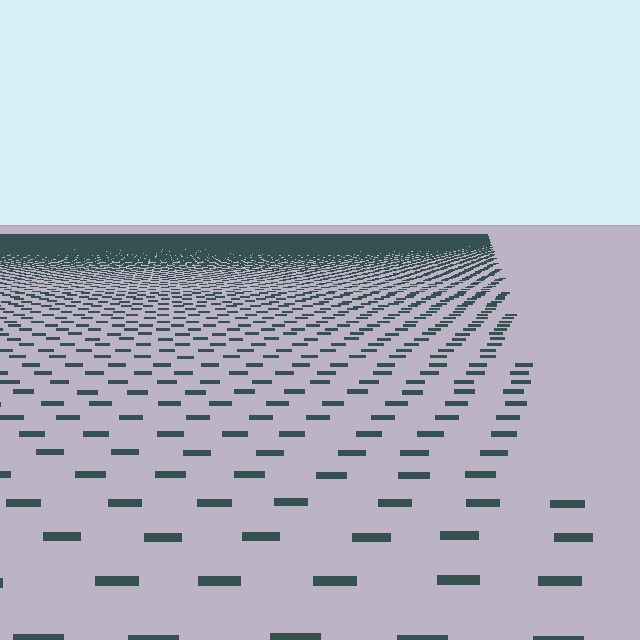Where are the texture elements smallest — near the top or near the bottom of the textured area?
Near the top.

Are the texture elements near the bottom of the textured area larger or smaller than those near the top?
Larger. Near the bottom, elements are closer to the viewer and appear at a bigger on-screen size.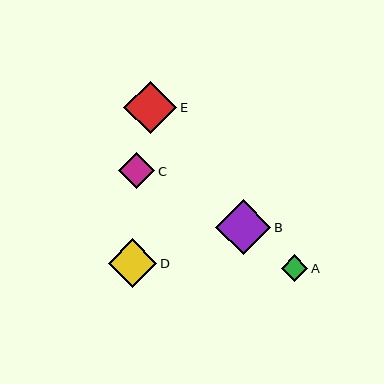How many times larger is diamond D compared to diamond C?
Diamond D is approximately 1.3 times the size of diamond C.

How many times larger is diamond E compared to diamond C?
Diamond E is approximately 1.5 times the size of diamond C.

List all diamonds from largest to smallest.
From largest to smallest: B, E, D, C, A.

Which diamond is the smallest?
Diamond A is the smallest with a size of approximately 27 pixels.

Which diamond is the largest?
Diamond B is the largest with a size of approximately 55 pixels.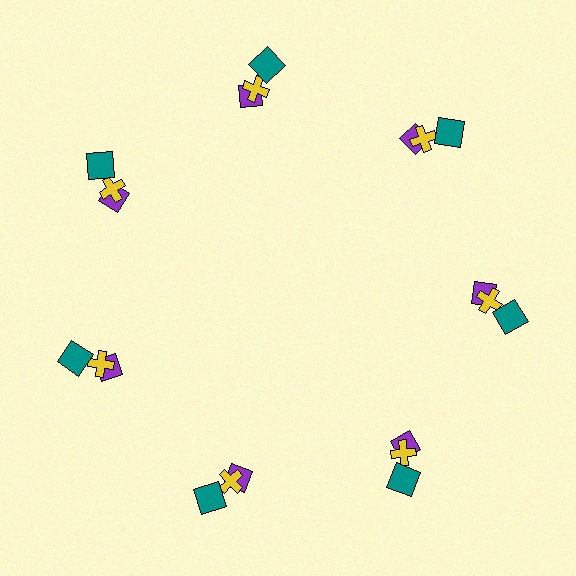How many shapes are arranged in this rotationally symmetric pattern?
There are 21 shapes, arranged in 7 groups of 3.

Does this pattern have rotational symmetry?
Yes, this pattern has 7-fold rotational symmetry. It looks the same after rotating 51 degrees around the center.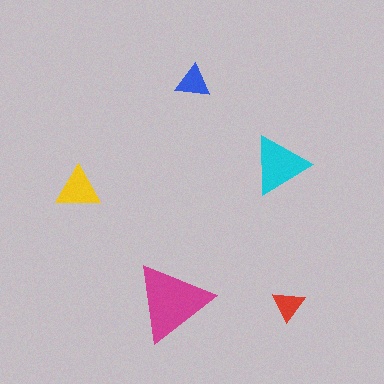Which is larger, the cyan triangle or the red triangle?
The cyan one.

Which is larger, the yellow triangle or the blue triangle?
The yellow one.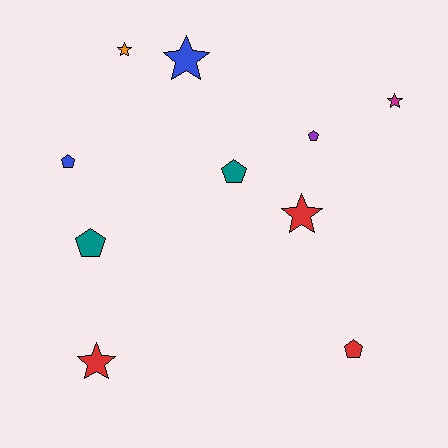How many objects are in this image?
There are 10 objects.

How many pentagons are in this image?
There are 5 pentagons.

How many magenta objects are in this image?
There is 1 magenta object.